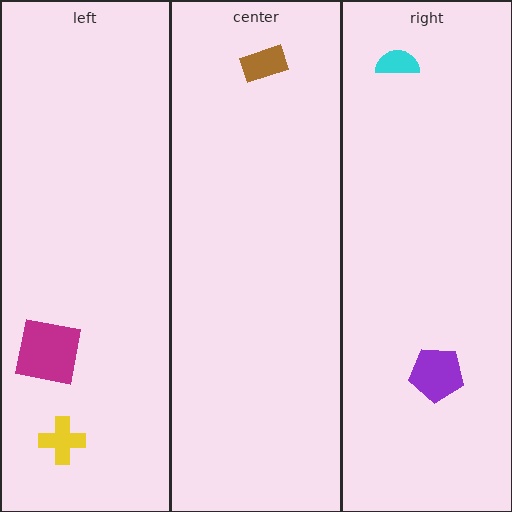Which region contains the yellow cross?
The left region.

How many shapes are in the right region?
2.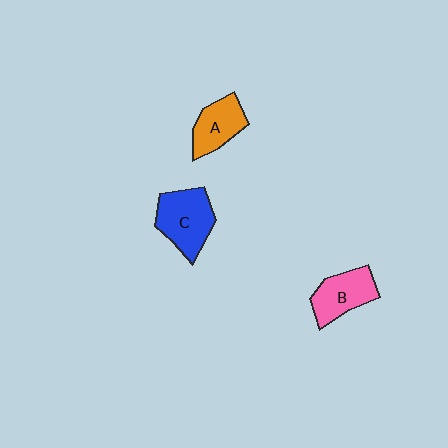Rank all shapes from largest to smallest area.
From largest to smallest: C (blue), B (pink), A (orange).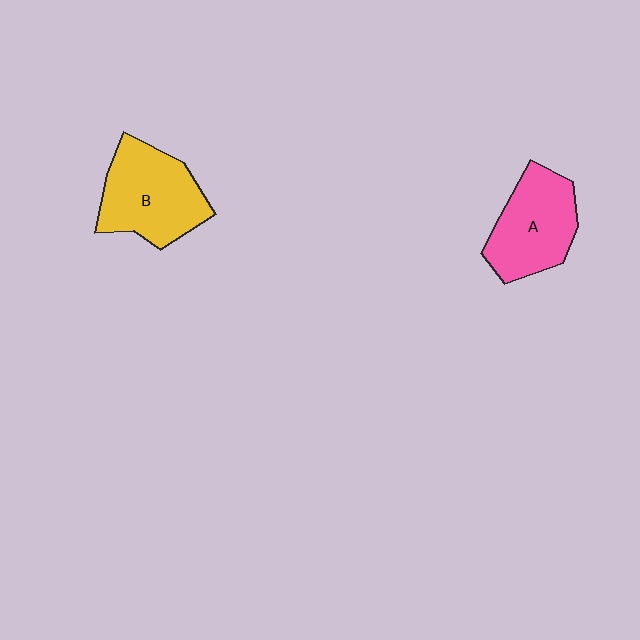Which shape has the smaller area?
Shape A (pink).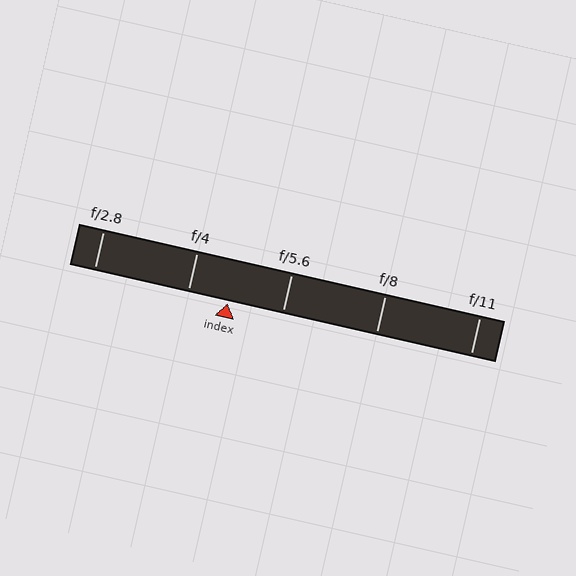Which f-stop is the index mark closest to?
The index mark is closest to f/4.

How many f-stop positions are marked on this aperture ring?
There are 5 f-stop positions marked.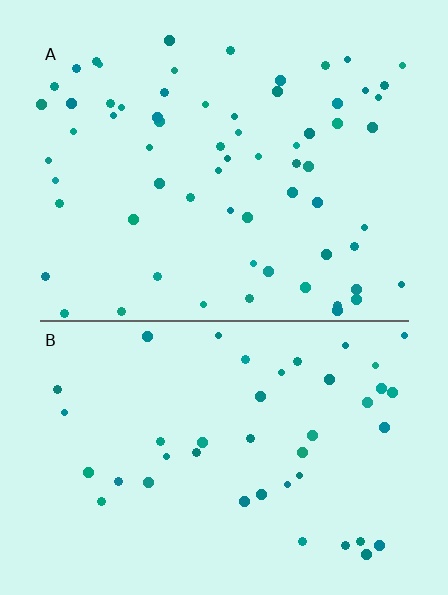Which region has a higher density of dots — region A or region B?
A (the top).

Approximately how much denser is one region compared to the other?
Approximately 1.5× — region A over region B.